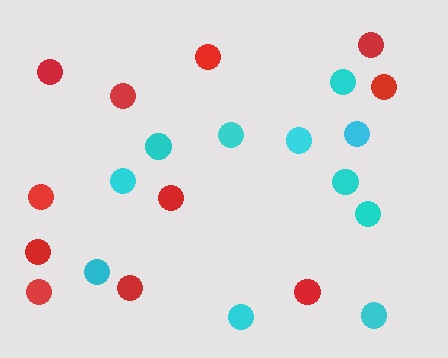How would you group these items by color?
There are 2 groups: one group of red circles (11) and one group of cyan circles (11).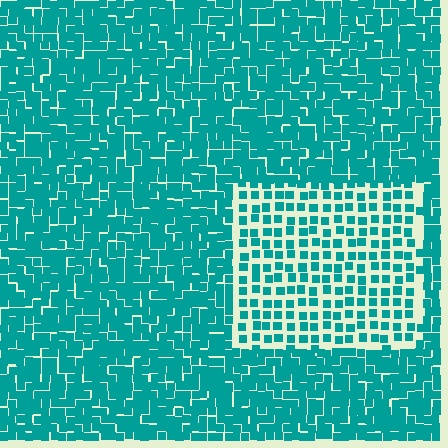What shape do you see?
I see a rectangle.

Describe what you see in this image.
The image contains small teal elements arranged at two different densities. A rectangle-shaped region is visible where the elements are less densely packed than the surrounding area.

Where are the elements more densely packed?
The elements are more densely packed outside the rectangle boundary.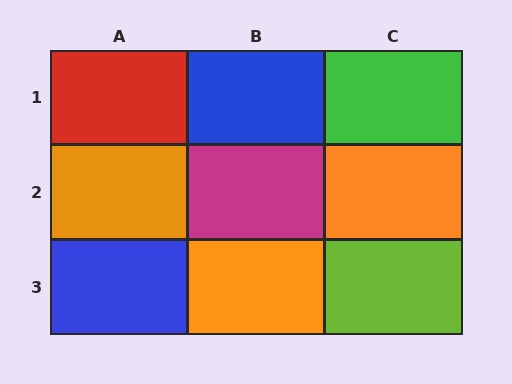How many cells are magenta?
1 cell is magenta.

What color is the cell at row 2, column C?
Orange.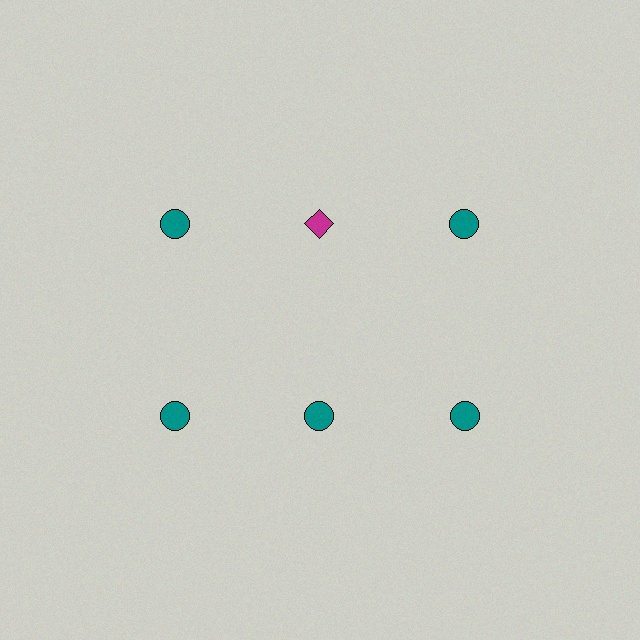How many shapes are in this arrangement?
There are 6 shapes arranged in a grid pattern.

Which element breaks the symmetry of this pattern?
The magenta diamond in the top row, second from left column breaks the symmetry. All other shapes are teal circles.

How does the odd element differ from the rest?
It differs in both color (magenta instead of teal) and shape (diamond instead of circle).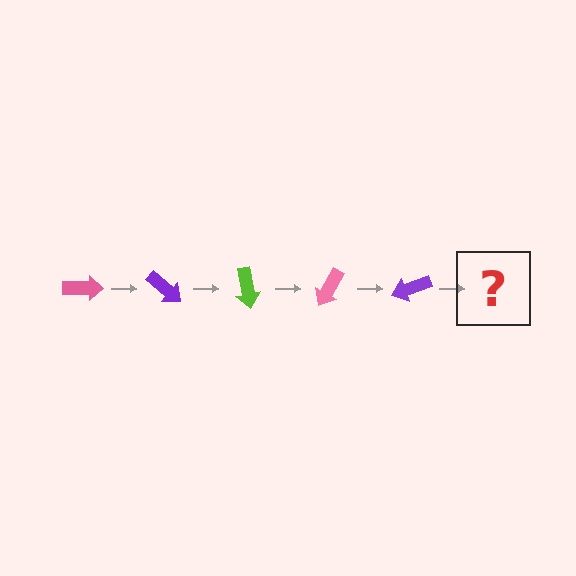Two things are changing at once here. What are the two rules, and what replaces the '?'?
The two rules are that it rotates 40 degrees each step and the color cycles through pink, purple, and lime. The '?' should be a lime arrow, rotated 200 degrees from the start.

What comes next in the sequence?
The next element should be a lime arrow, rotated 200 degrees from the start.